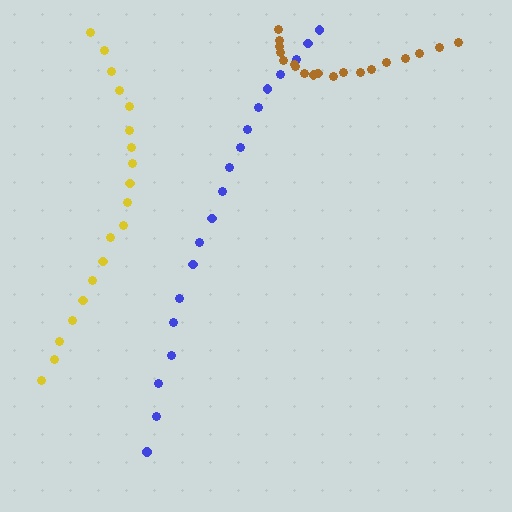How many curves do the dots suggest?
There are 3 distinct paths.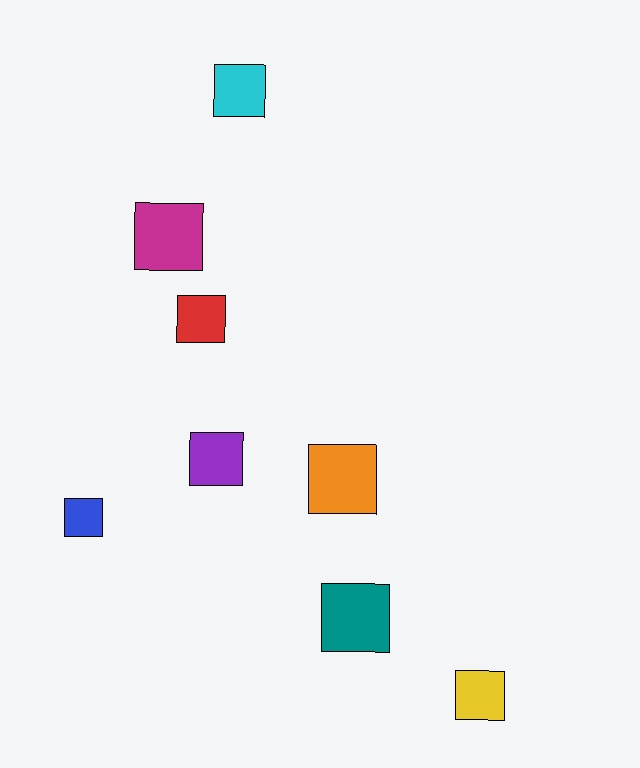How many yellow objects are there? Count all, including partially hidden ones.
There is 1 yellow object.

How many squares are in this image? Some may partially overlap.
There are 8 squares.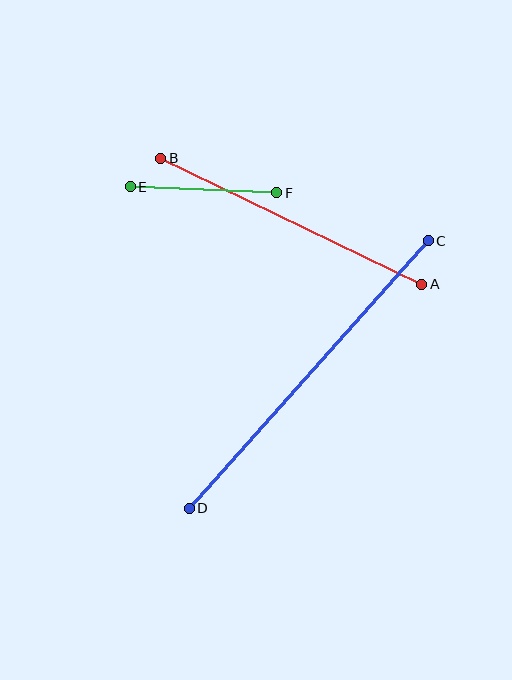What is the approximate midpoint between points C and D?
The midpoint is at approximately (309, 374) pixels.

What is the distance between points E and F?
The distance is approximately 147 pixels.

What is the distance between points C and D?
The distance is approximately 359 pixels.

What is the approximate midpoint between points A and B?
The midpoint is at approximately (291, 221) pixels.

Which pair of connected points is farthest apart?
Points C and D are farthest apart.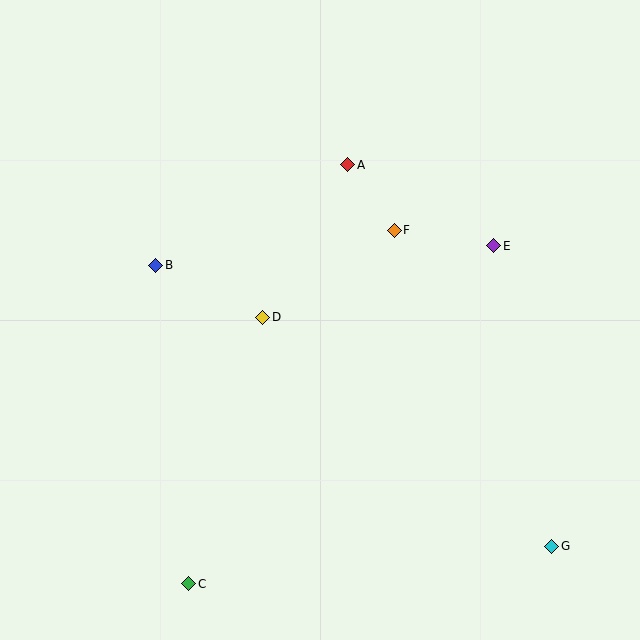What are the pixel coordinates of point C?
Point C is at (189, 584).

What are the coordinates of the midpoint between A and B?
The midpoint between A and B is at (252, 215).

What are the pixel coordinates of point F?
Point F is at (394, 230).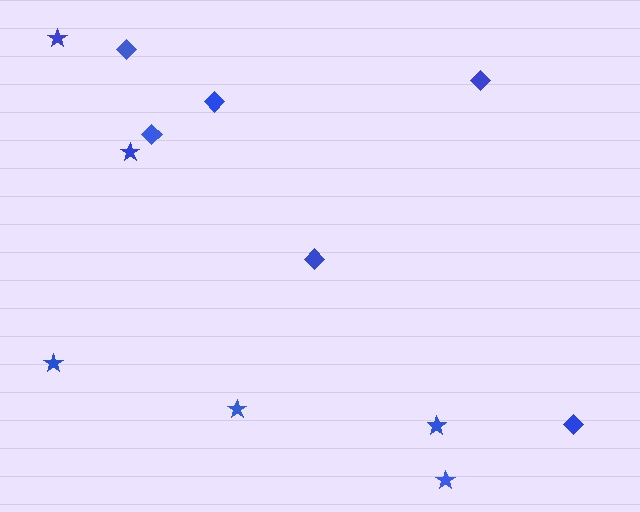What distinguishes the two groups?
There are 2 groups: one group of diamonds (6) and one group of stars (6).